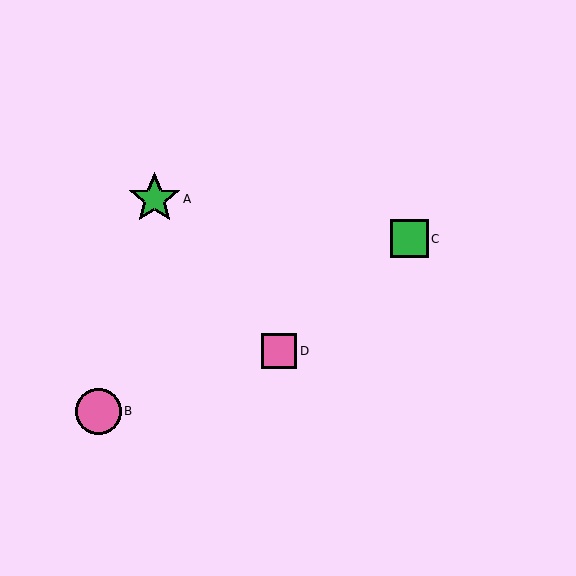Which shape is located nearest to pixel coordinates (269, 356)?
The pink square (labeled D) at (279, 351) is nearest to that location.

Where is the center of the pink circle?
The center of the pink circle is at (98, 411).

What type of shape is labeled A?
Shape A is a green star.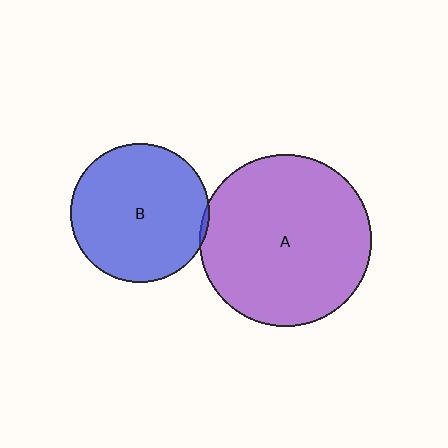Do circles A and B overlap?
Yes.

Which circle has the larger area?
Circle A (purple).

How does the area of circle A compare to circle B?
Approximately 1.5 times.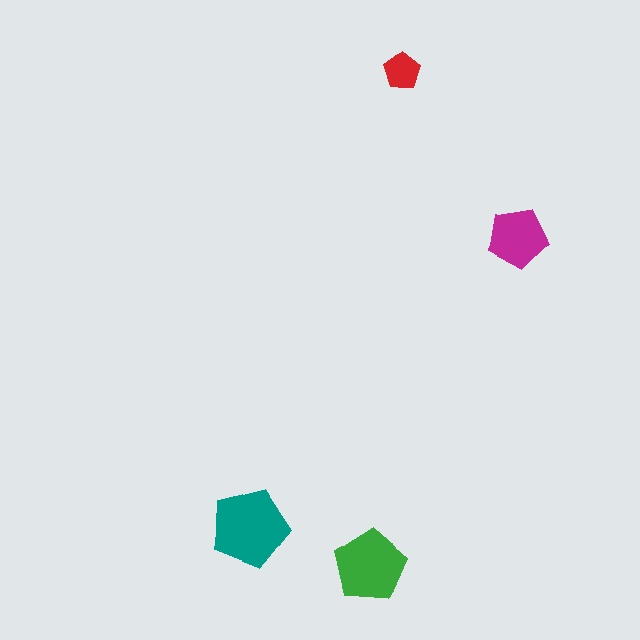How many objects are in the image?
There are 4 objects in the image.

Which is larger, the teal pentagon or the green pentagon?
The teal one.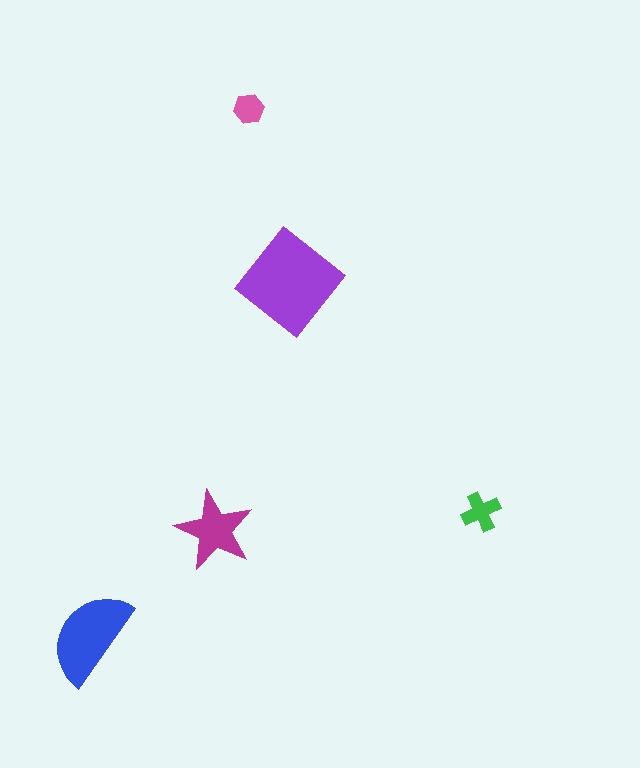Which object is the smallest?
The pink hexagon.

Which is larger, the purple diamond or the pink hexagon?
The purple diamond.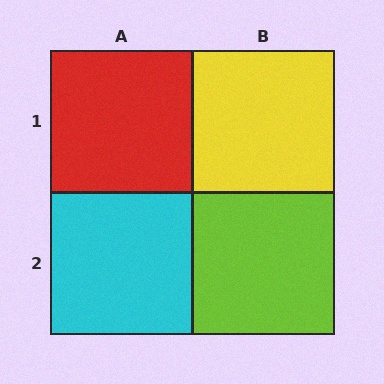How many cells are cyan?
1 cell is cyan.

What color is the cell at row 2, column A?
Cyan.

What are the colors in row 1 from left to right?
Red, yellow.